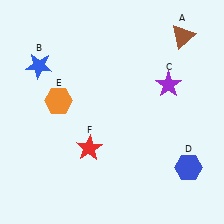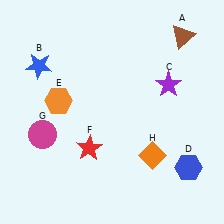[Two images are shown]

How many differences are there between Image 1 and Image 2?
There are 2 differences between the two images.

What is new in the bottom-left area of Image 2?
A magenta circle (G) was added in the bottom-left area of Image 2.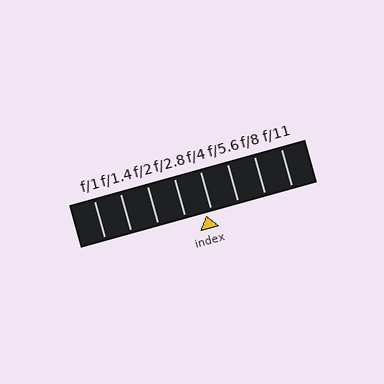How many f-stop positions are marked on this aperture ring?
There are 8 f-stop positions marked.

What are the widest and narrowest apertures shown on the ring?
The widest aperture shown is f/1 and the narrowest is f/11.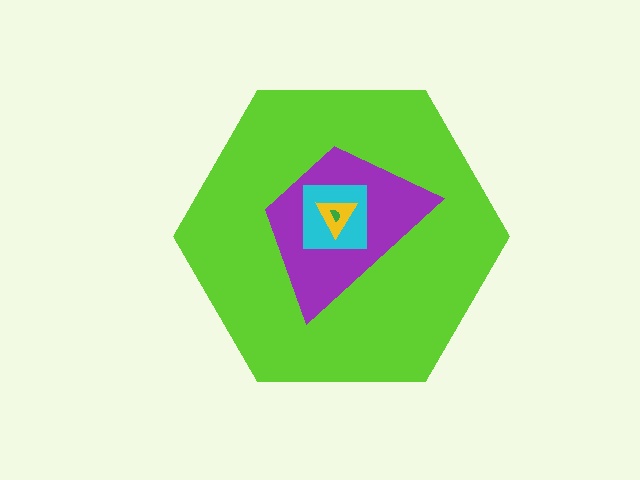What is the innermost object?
The green semicircle.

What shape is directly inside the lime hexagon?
The purple trapezoid.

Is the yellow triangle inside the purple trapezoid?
Yes.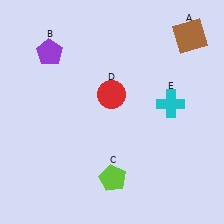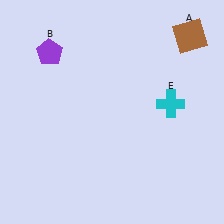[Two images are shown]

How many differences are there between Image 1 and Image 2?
There are 2 differences between the two images.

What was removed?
The red circle (D), the lime pentagon (C) were removed in Image 2.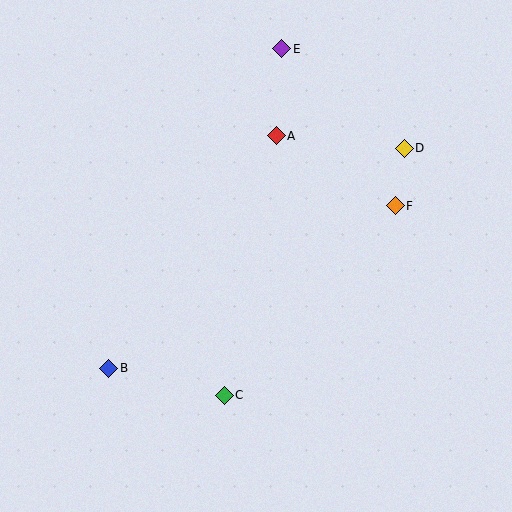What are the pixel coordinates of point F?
Point F is at (395, 206).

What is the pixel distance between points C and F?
The distance between C and F is 255 pixels.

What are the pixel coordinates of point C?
Point C is at (224, 395).